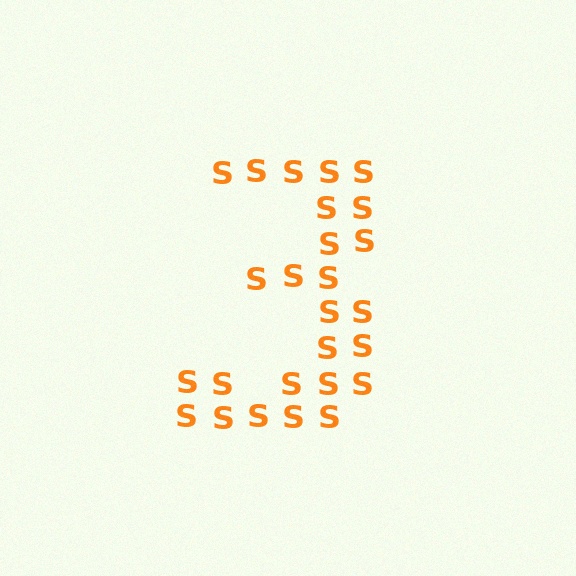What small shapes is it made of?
It is made of small letter S's.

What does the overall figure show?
The overall figure shows the digit 3.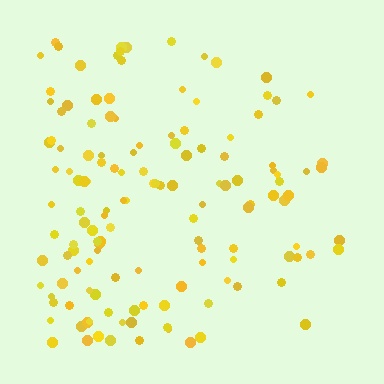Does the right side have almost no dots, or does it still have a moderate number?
Still a moderate number, just noticeably fewer than the left.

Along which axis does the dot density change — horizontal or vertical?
Horizontal.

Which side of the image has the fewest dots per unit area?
The right.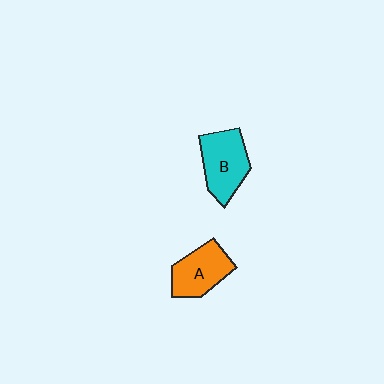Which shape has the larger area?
Shape B (cyan).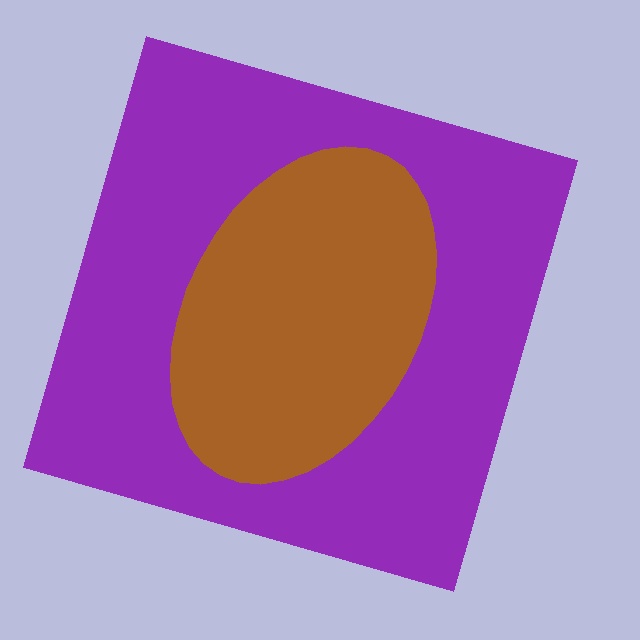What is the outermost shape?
The purple square.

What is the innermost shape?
The brown ellipse.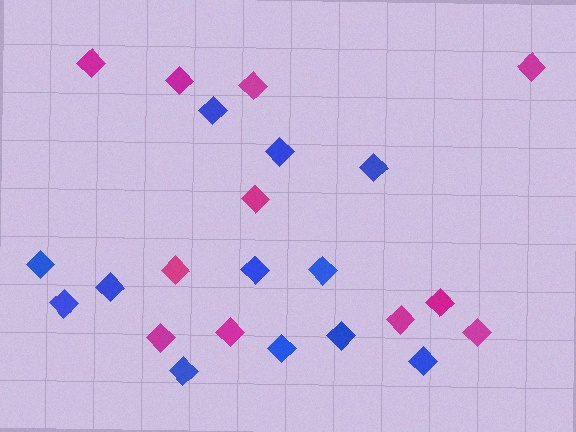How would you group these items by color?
There are 2 groups: one group of magenta diamonds (11) and one group of blue diamonds (12).